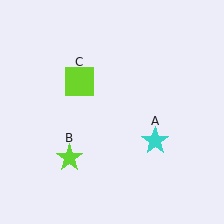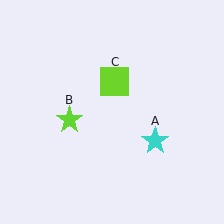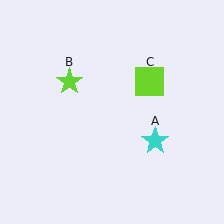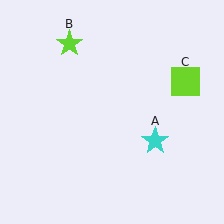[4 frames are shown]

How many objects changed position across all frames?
2 objects changed position: lime star (object B), lime square (object C).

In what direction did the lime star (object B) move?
The lime star (object B) moved up.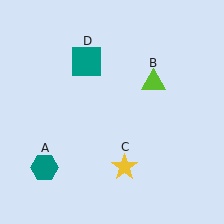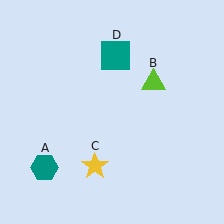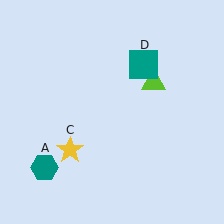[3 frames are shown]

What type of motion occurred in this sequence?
The yellow star (object C), teal square (object D) rotated clockwise around the center of the scene.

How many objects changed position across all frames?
2 objects changed position: yellow star (object C), teal square (object D).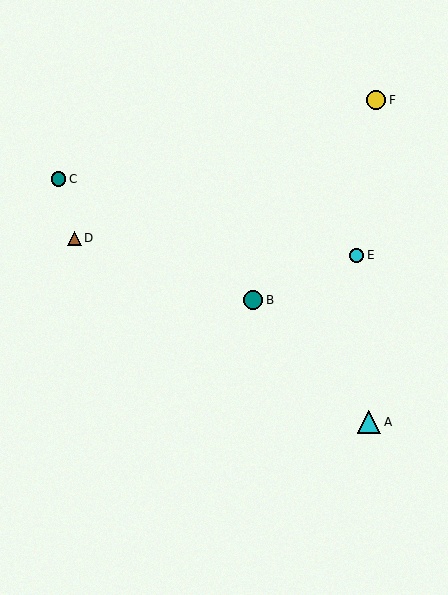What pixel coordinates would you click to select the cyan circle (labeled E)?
Click at (357, 255) to select the cyan circle E.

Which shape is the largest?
The cyan triangle (labeled A) is the largest.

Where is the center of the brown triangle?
The center of the brown triangle is at (74, 238).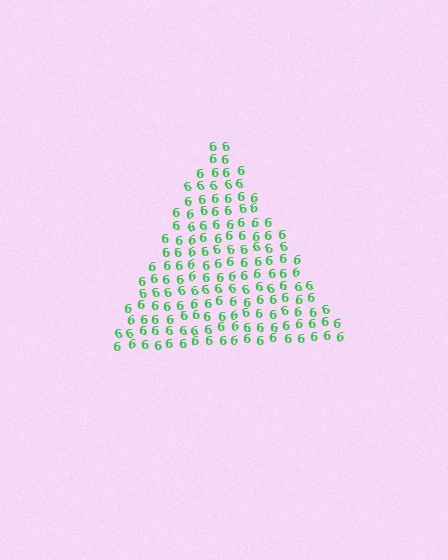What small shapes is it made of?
It is made of small digit 6's.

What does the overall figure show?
The overall figure shows a triangle.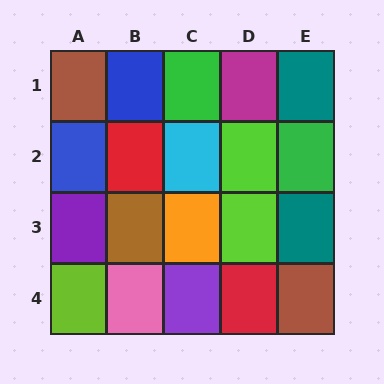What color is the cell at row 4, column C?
Purple.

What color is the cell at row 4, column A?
Lime.